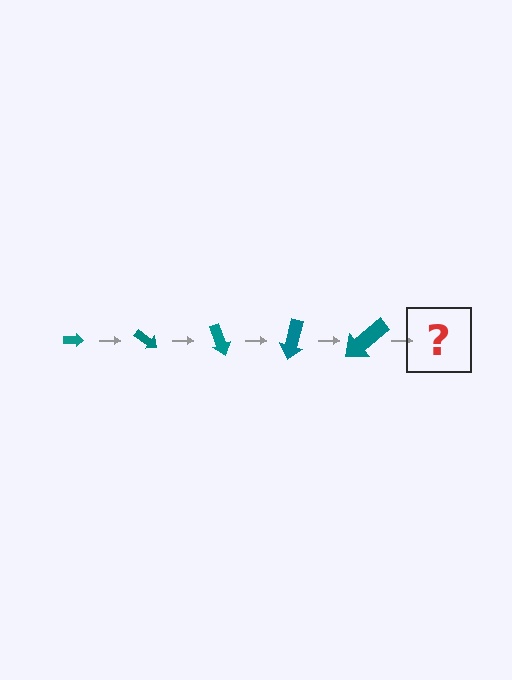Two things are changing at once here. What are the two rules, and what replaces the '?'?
The two rules are that the arrow grows larger each step and it rotates 35 degrees each step. The '?' should be an arrow, larger than the previous one and rotated 175 degrees from the start.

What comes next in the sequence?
The next element should be an arrow, larger than the previous one and rotated 175 degrees from the start.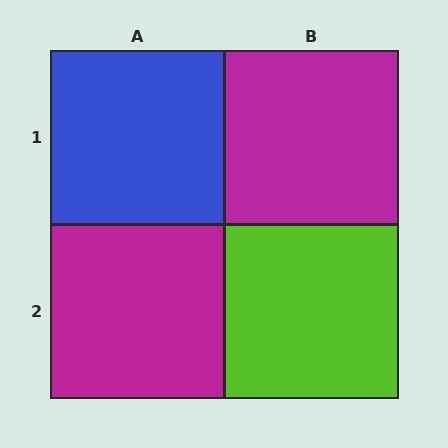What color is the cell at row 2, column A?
Magenta.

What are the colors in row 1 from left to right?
Blue, magenta.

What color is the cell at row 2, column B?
Lime.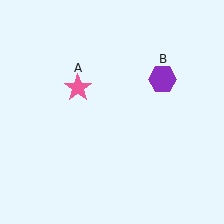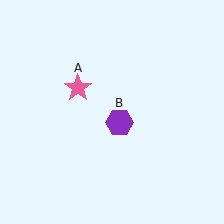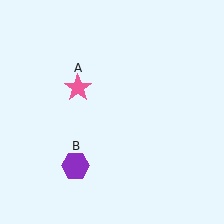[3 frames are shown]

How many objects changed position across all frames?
1 object changed position: purple hexagon (object B).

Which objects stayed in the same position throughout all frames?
Pink star (object A) remained stationary.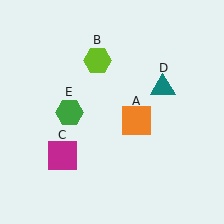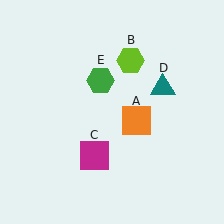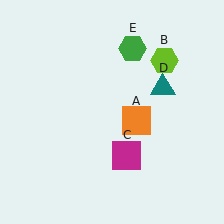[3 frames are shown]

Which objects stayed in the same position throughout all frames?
Orange square (object A) and teal triangle (object D) remained stationary.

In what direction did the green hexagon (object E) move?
The green hexagon (object E) moved up and to the right.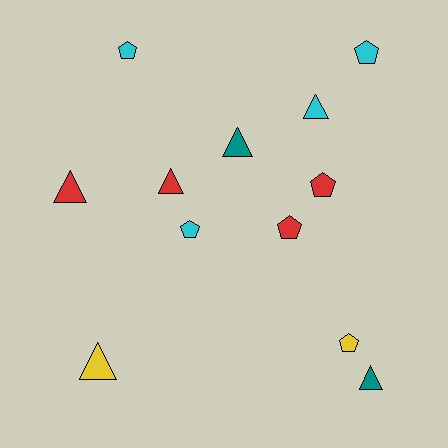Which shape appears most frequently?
Triangle, with 6 objects.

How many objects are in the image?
There are 12 objects.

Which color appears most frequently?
Cyan, with 4 objects.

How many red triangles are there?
There are 2 red triangles.